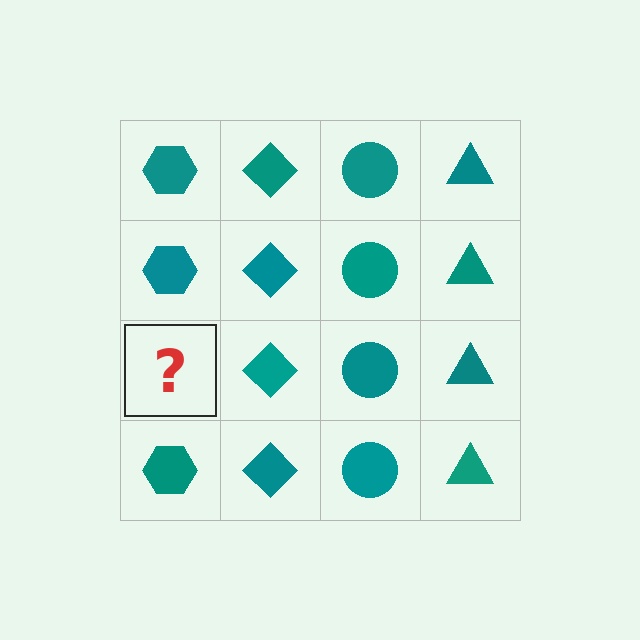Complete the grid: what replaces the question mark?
The question mark should be replaced with a teal hexagon.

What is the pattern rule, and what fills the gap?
The rule is that each column has a consistent shape. The gap should be filled with a teal hexagon.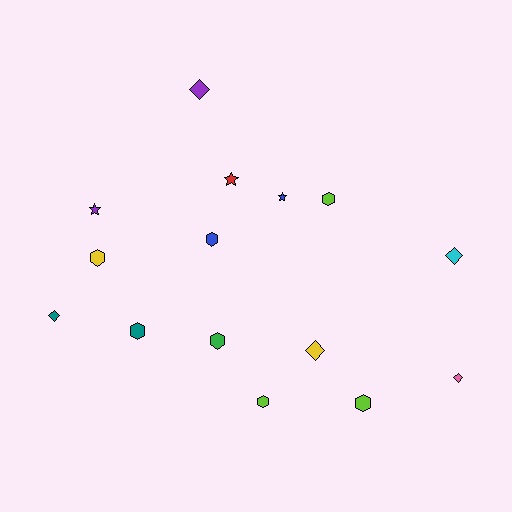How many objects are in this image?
There are 15 objects.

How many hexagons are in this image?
There are 7 hexagons.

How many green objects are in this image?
There is 1 green object.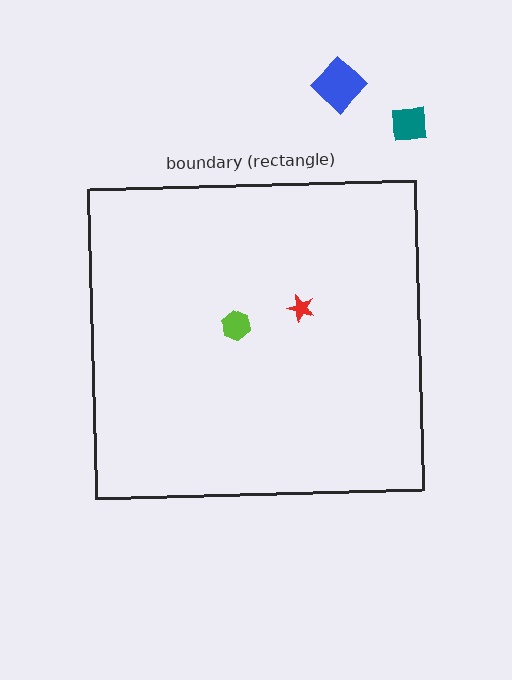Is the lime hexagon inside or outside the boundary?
Inside.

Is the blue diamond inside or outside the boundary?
Outside.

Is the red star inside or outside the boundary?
Inside.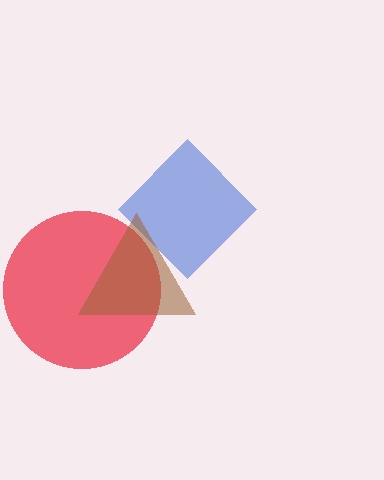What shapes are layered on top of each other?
The layered shapes are: a blue diamond, a red circle, a brown triangle.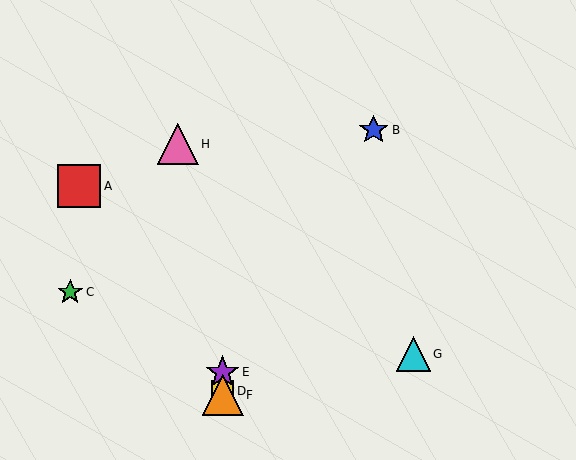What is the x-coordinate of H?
Object H is at x≈178.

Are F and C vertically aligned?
No, F is at x≈223 and C is at x≈70.